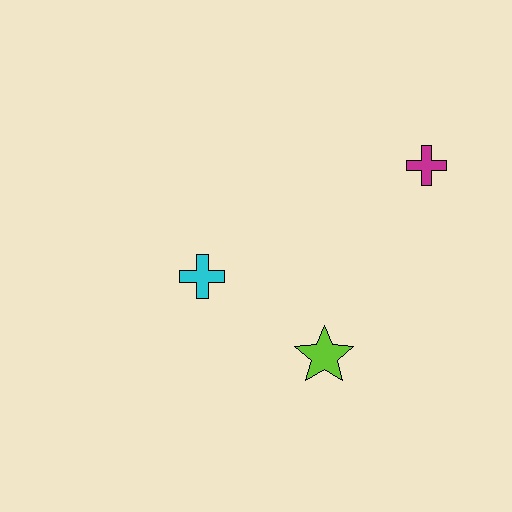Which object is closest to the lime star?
The cyan cross is closest to the lime star.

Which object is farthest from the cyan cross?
The magenta cross is farthest from the cyan cross.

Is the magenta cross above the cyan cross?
Yes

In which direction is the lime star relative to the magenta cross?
The lime star is below the magenta cross.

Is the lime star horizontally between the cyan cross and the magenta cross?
Yes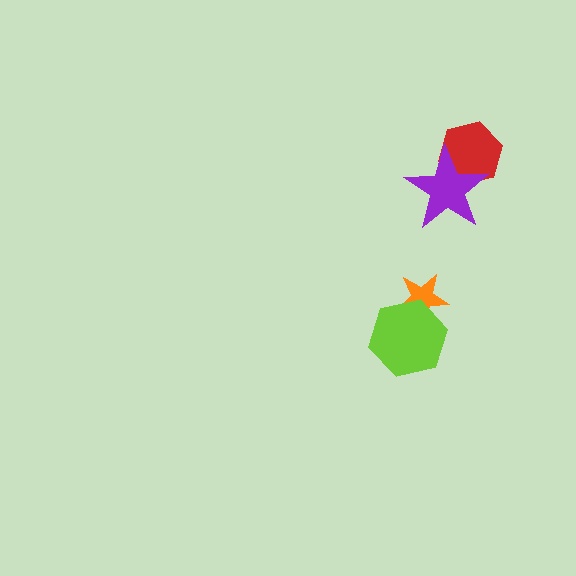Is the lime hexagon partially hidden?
No, no other shape covers it.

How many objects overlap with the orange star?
1 object overlaps with the orange star.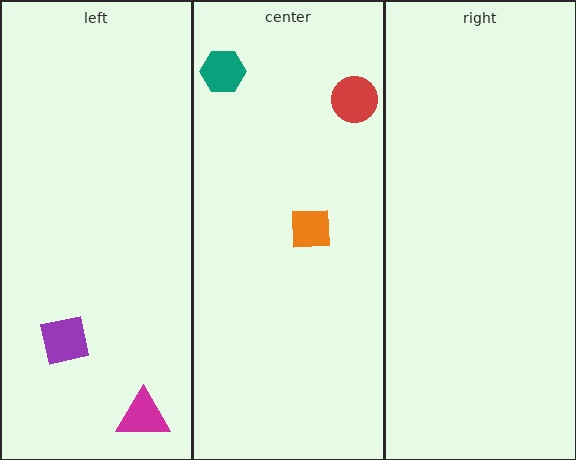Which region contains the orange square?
The center region.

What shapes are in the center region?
The orange square, the red circle, the teal hexagon.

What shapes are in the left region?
The magenta triangle, the purple square.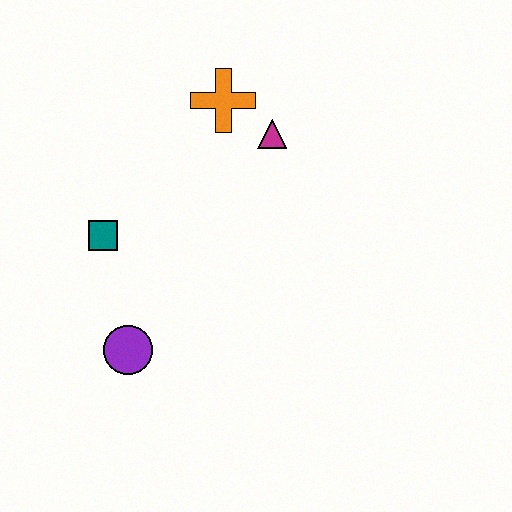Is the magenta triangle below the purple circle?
No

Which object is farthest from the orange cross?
The purple circle is farthest from the orange cross.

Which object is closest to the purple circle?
The teal square is closest to the purple circle.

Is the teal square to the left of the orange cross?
Yes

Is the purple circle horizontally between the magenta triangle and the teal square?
Yes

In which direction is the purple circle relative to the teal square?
The purple circle is below the teal square.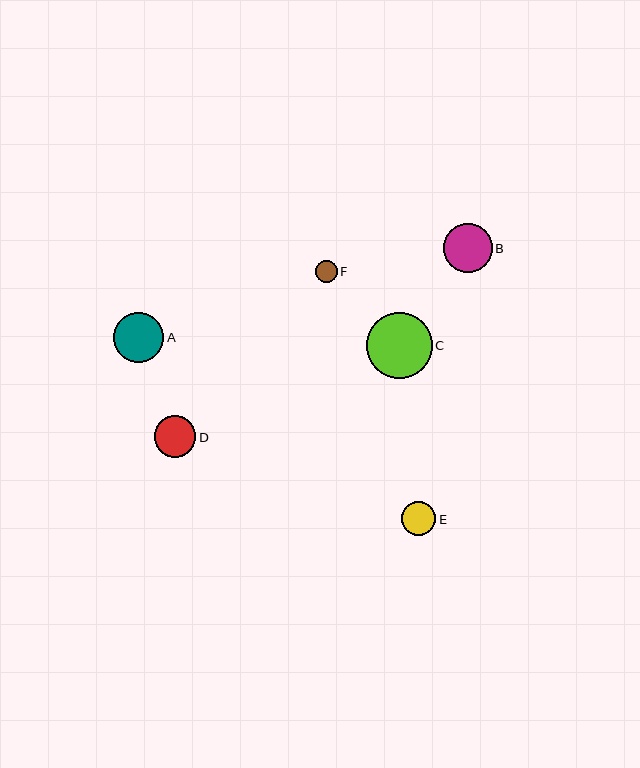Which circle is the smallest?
Circle F is the smallest with a size of approximately 21 pixels.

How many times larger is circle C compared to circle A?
Circle C is approximately 1.3 times the size of circle A.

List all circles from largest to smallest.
From largest to smallest: C, A, B, D, E, F.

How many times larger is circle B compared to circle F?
Circle B is approximately 2.3 times the size of circle F.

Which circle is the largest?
Circle C is the largest with a size of approximately 66 pixels.